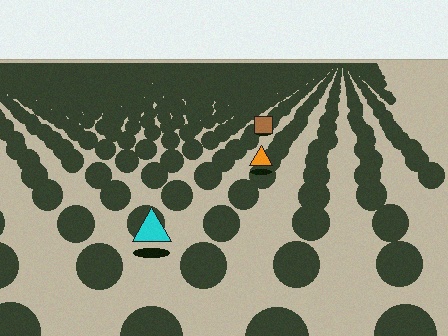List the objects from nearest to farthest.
From nearest to farthest: the cyan triangle, the orange triangle, the brown square.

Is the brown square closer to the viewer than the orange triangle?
No. The orange triangle is closer — you can tell from the texture gradient: the ground texture is coarser near it.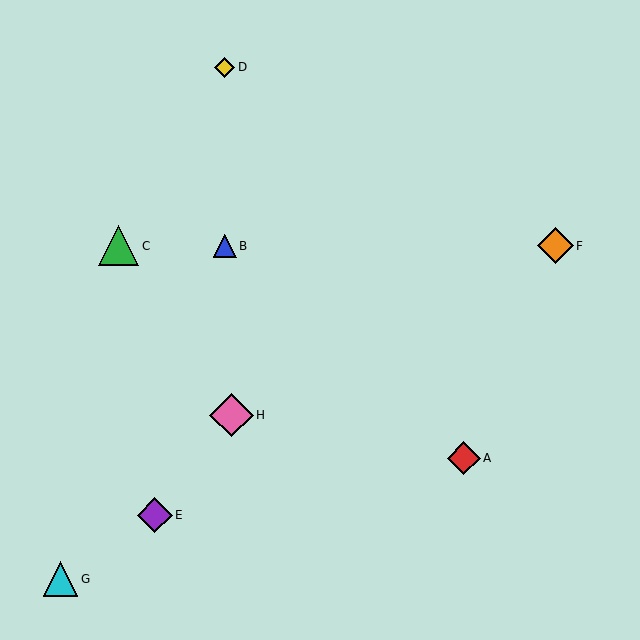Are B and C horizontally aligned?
Yes, both are at y≈246.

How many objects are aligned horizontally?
3 objects (B, C, F) are aligned horizontally.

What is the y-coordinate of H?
Object H is at y≈415.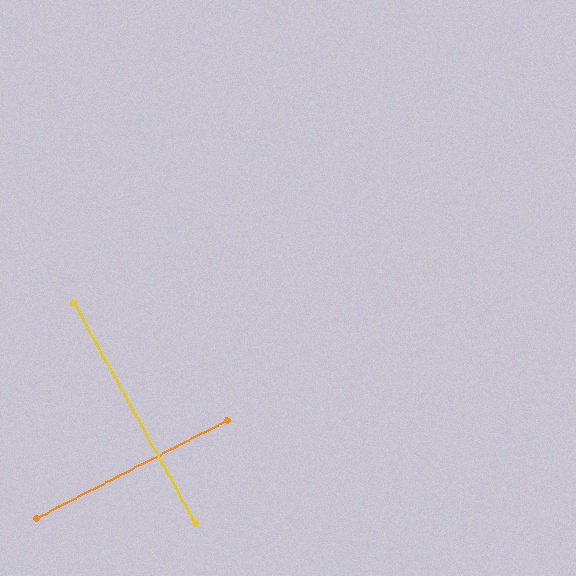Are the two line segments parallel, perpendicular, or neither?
Perpendicular — they meet at approximately 88°.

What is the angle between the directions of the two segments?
Approximately 88 degrees.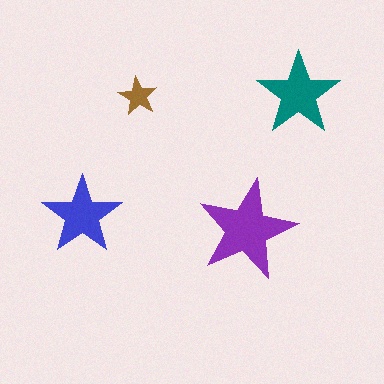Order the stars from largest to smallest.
the purple one, the teal one, the blue one, the brown one.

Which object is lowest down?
The purple star is bottommost.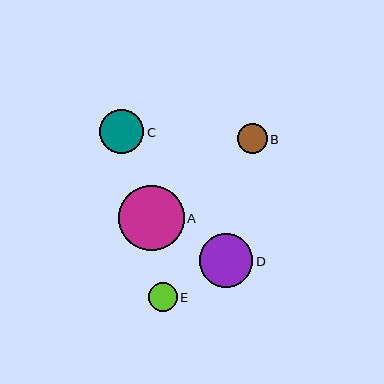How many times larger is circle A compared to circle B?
Circle A is approximately 2.2 times the size of circle B.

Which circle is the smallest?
Circle E is the smallest with a size of approximately 29 pixels.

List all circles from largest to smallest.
From largest to smallest: A, D, C, B, E.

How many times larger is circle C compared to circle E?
Circle C is approximately 1.5 times the size of circle E.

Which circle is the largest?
Circle A is the largest with a size of approximately 65 pixels.